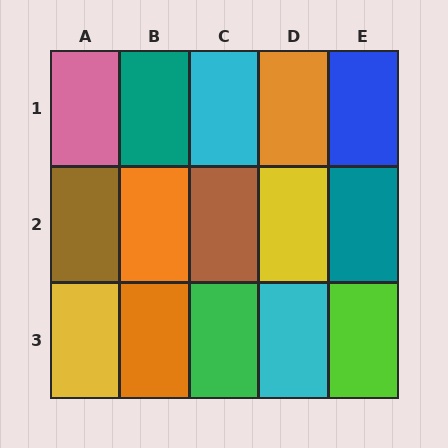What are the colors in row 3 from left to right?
Yellow, orange, green, cyan, lime.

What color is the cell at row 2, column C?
Brown.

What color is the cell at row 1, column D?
Orange.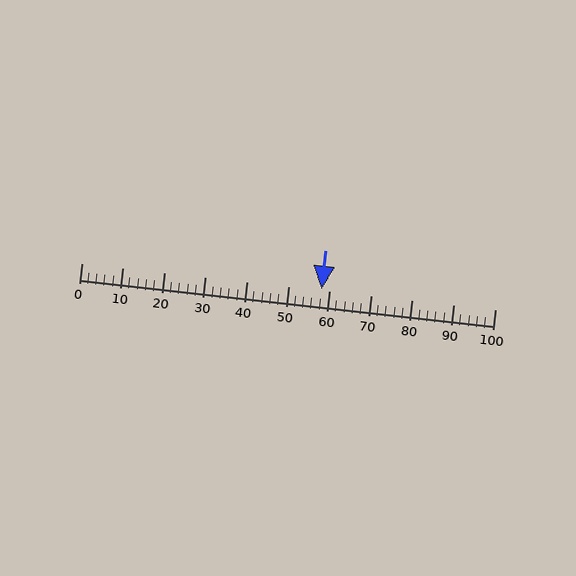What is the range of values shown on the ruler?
The ruler shows values from 0 to 100.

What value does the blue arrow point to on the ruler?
The blue arrow points to approximately 58.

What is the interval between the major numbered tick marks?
The major tick marks are spaced 10 units apart.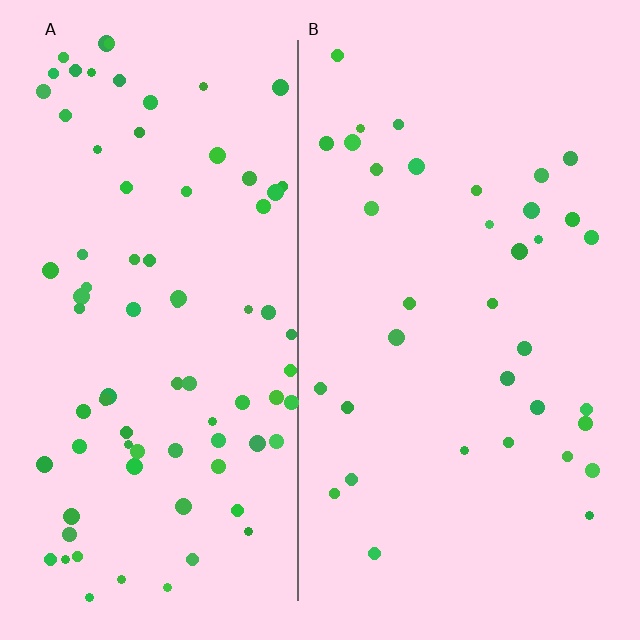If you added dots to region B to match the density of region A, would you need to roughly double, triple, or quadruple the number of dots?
Approximately double.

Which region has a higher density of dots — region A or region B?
A (the left).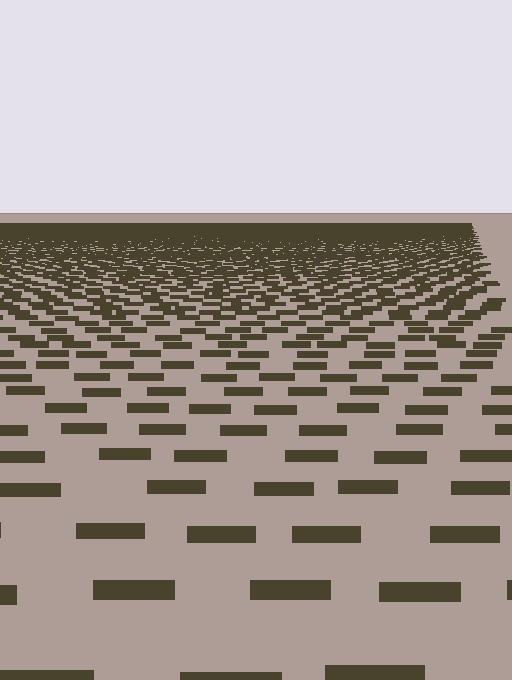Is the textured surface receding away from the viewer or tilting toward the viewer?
The surface is receding away from the viewer. Texture elements get smaller and denser toward the top.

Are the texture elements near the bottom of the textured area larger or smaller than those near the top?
Larger. Near the bottom, elements are closer to the viewer and appear at a bigger on-screen size.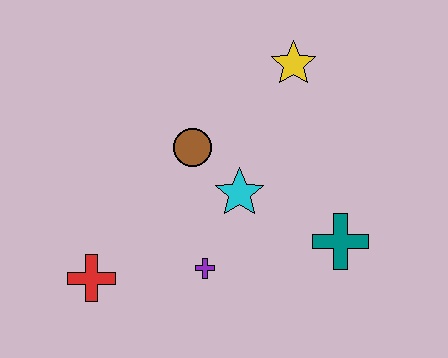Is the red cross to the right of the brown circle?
No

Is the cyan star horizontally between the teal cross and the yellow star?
No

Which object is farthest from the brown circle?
The teal cross is farthest from the brown circle.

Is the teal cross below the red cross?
No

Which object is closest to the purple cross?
The cyan star is closest to the purple cross.